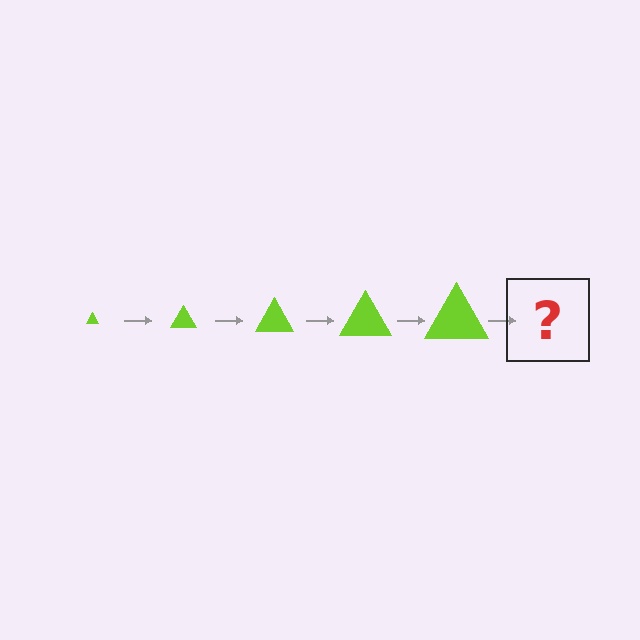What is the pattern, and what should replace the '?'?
The pattern is that the triangle gets progressively larger each step. The '?' should be a lime triangle, larger than the previous one.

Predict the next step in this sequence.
The next step is a lime triangle, larger than the previous one.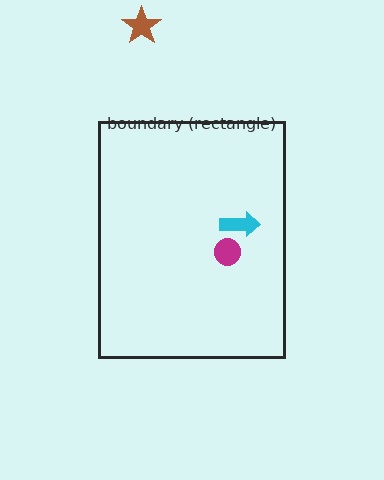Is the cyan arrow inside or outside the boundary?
Inside.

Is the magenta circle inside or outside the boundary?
Inside.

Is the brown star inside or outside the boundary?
Outside.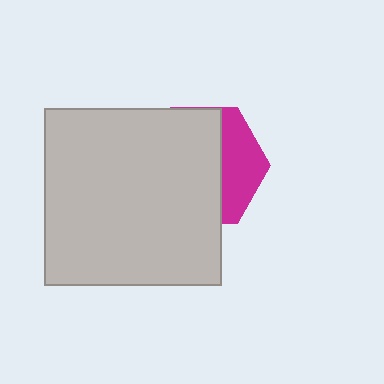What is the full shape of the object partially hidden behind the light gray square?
The partially hidden object is a magenta hexagon.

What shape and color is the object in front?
The object in front is a light gray square.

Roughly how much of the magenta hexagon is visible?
A small part of it is visible (roughly 32%).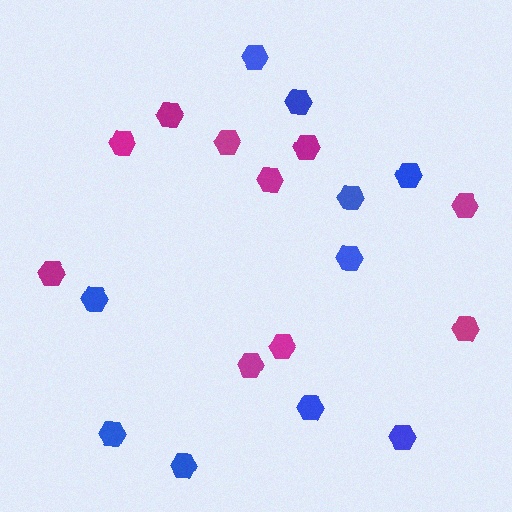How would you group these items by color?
There are 2 groups: one group of magenta hexagons (10) and one group of blue hexagons (10).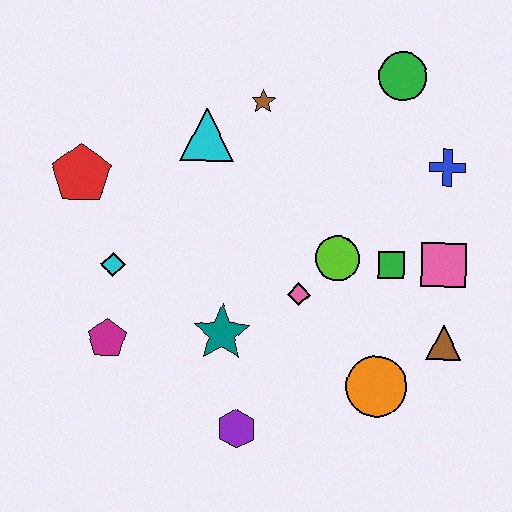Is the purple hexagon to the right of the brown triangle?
No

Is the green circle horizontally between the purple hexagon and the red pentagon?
No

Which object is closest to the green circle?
The blue cross is closest to the green circle.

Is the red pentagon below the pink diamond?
No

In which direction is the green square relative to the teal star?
The green square is to the right of the teal star.